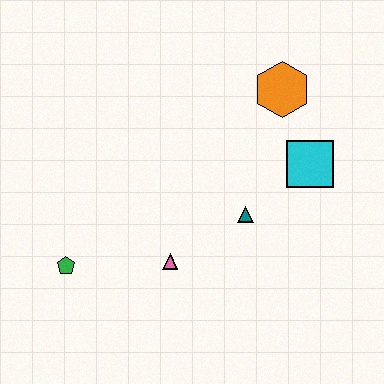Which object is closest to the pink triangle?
The teal triangle is closest to the pink triangle.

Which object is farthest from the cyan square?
The green pentagon is farthest from the cyan square.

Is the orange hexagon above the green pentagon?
Yes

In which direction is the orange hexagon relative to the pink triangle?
The orange hexagon is above the pink triangle.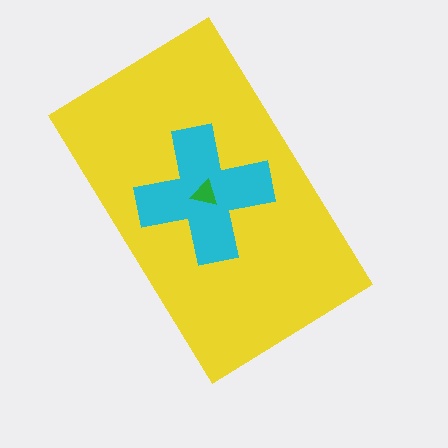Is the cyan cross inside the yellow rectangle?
Yes.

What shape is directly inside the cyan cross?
The green triangle.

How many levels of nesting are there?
3.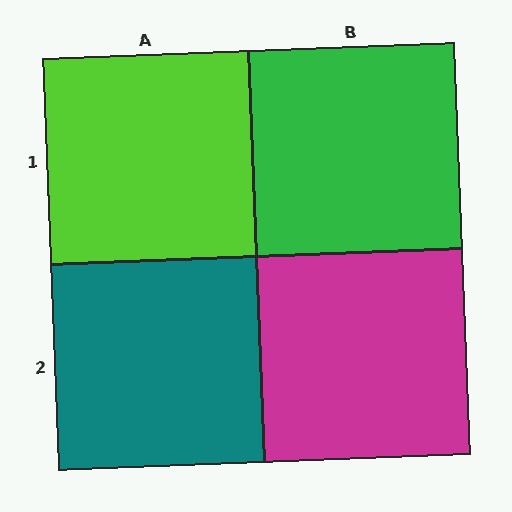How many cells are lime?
1 cell is lime.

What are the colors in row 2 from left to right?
Teal, magenta.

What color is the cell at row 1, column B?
Green.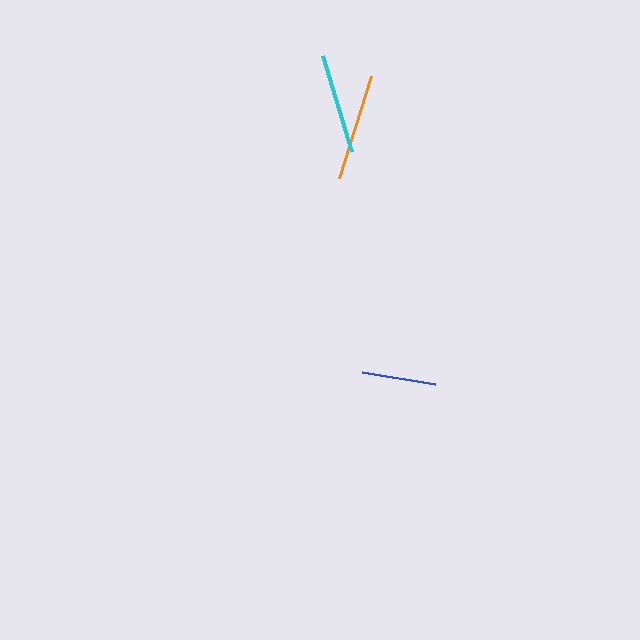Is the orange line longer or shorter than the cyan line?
The orange line is longer than the cyan line.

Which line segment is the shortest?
The blue line is the shortest at approximately 74 pixels.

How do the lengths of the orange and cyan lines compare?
The orange and cyan lines are approximately the same length.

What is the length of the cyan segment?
The cyan segment is approximately 100 pixels long.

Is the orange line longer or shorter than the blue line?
The orange line is longer than the blue line.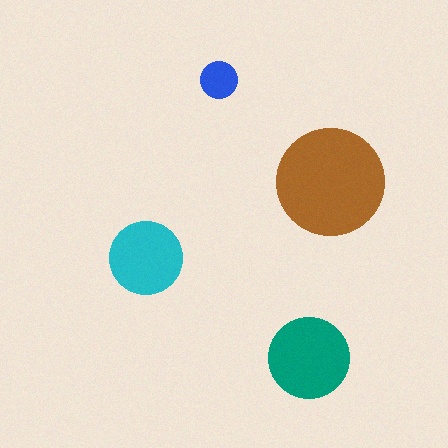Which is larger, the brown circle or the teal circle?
The brown one.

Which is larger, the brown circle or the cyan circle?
The brown one.